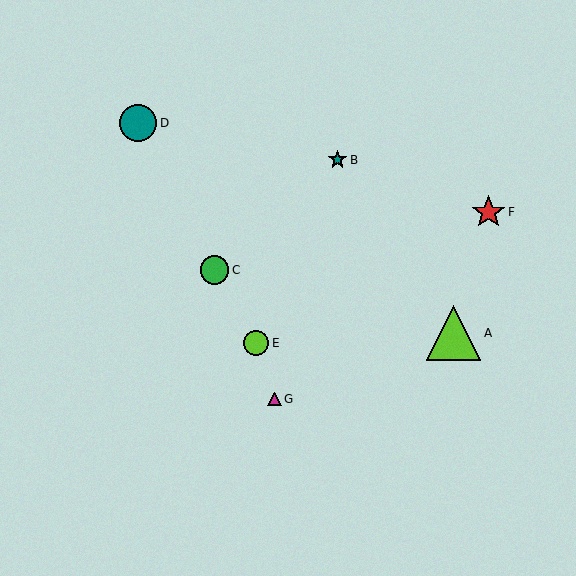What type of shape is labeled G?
Shape G is a magenta triangle.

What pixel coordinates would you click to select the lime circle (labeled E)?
Click at (256, 343) to select the lime circle E.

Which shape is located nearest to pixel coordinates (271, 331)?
The lime circle (labeled E) at (256, 343) is nearest to that location.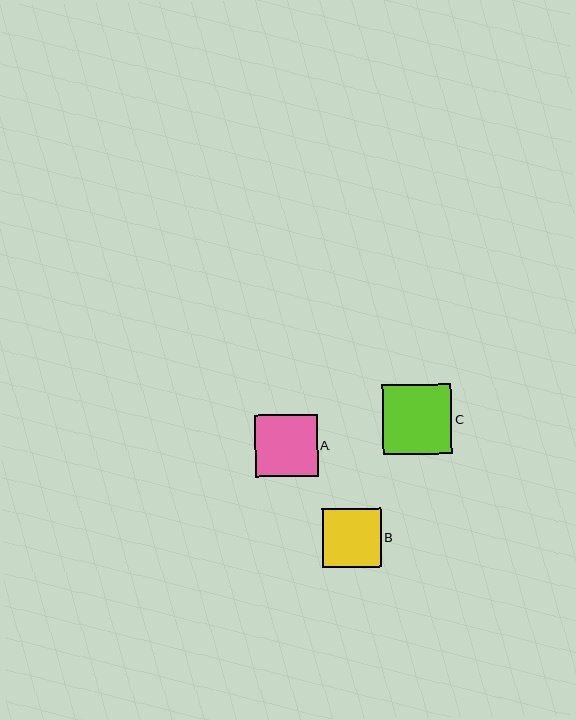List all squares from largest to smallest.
From largest to smallest: C, A, B.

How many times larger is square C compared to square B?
Square C is approximately 1.2 times the size of square B.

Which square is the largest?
Square C is the largest with a size of approximately 69 pixels.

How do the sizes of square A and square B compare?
Square A and square B are approximately the same size.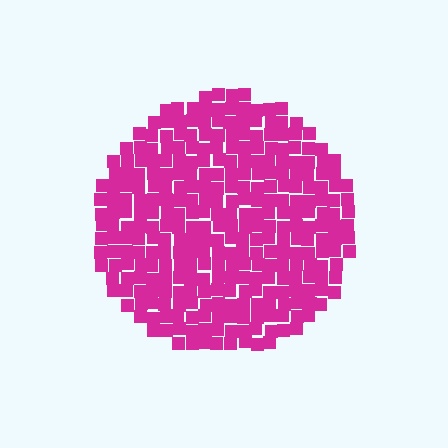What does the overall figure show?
The overall figure shows a circle.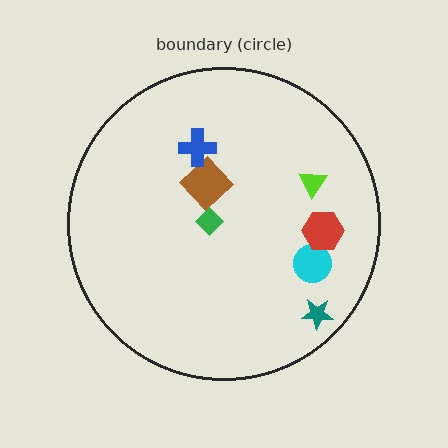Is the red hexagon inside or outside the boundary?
Inside.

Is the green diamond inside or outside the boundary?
Inside.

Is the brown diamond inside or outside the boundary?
Inside.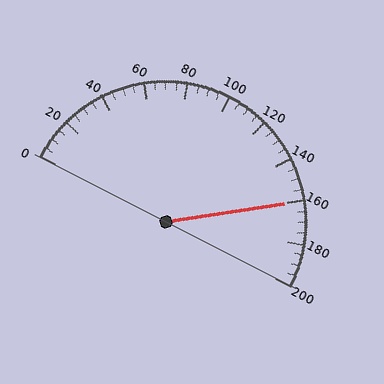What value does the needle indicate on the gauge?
The needle indicates approximately 160.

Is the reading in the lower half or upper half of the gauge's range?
The reading is in the upper half of the range (0 to 200).